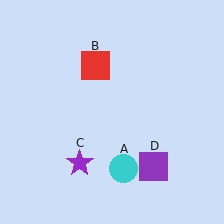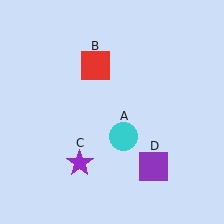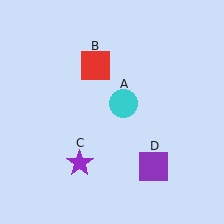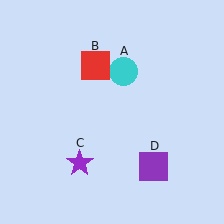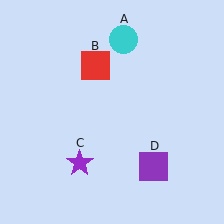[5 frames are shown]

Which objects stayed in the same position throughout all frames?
Red square (object B) and purple star (object C) and purple square (object D) remained stationary.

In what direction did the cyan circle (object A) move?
The cyan circle (object A) moved up.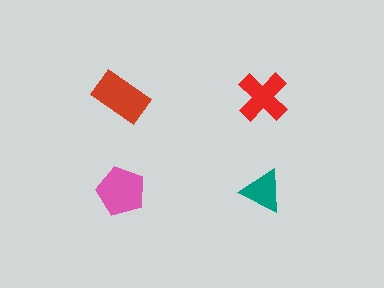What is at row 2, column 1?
A pink pentagon.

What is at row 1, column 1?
A red rectangle.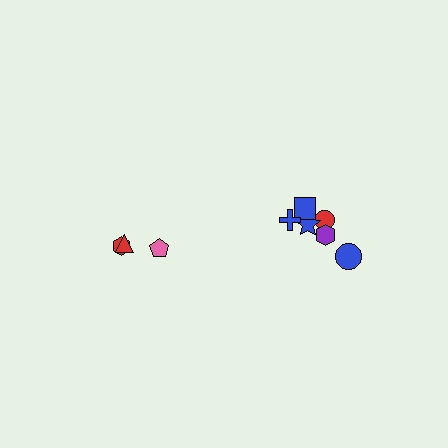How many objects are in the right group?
There are 6 objects.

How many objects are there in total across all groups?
There are 9 objects.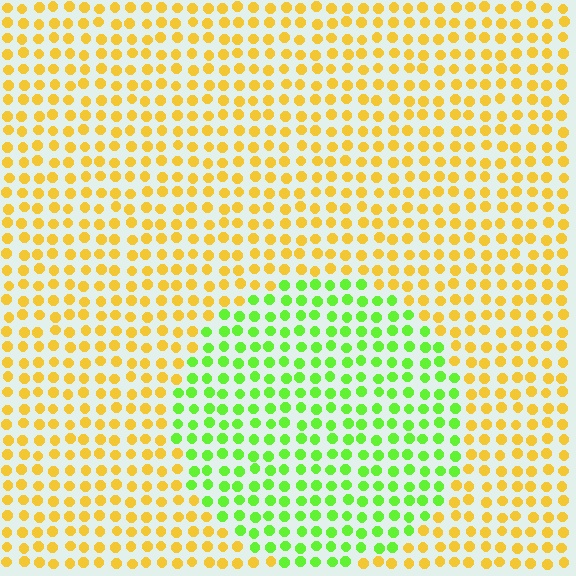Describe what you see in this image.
The image is filled with small yellow elements in a uniform arrangement. A circle-shaped region is visible where the elements are tinted to a slightly different hue, forming a subtle color boundary.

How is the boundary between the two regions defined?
The boundary is defined purely by a slight shift in hue (about 59 degrees). Spacing, size, and orientation are identical on both sides.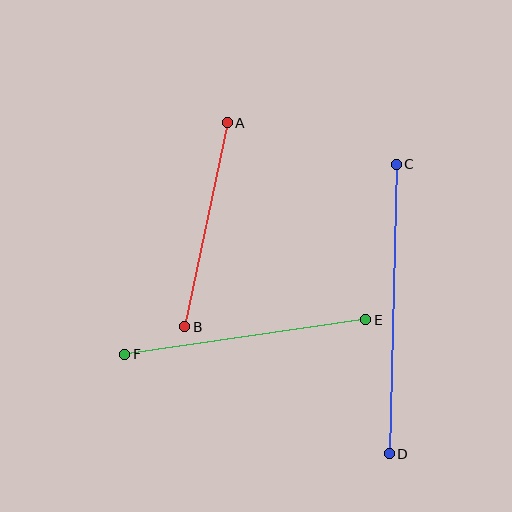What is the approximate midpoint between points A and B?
The midpoint is at approximately (206, 225) pixels.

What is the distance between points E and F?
The distance is approximately 243 pixels.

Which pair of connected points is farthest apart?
Points C and D are farthest apart.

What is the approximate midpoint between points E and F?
The midpoint is at approximately (245, 337) pixels.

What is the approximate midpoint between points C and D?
The midpoint is at approximately (393, 309) pixels.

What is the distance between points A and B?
The distance is approximately 208 pixels.